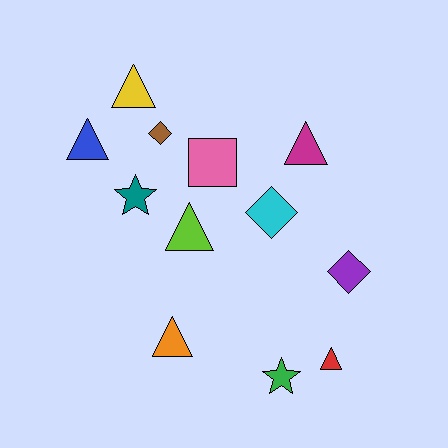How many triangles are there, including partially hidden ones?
There are 6 triangles.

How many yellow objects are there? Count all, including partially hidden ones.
There is 1 yellow object.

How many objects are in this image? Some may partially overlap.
There are 12 objects.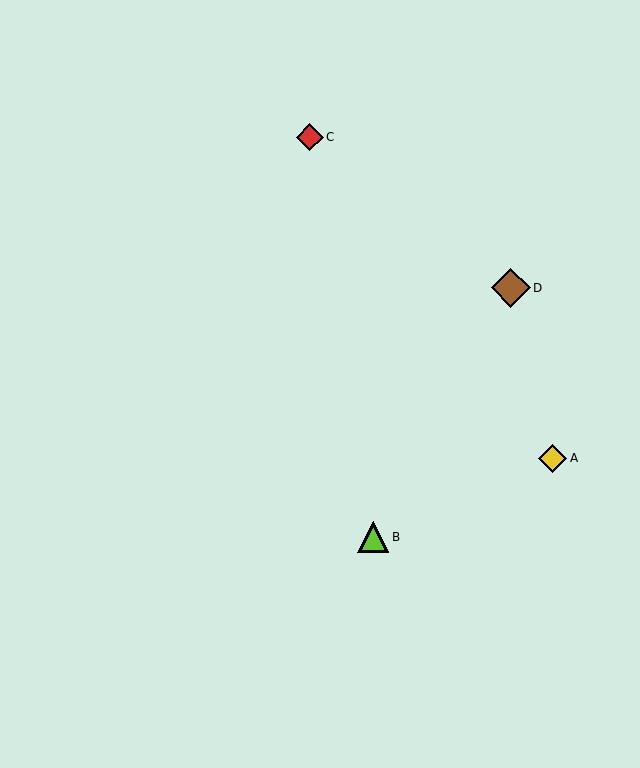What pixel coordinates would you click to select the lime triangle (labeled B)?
Click at (373, 537) to select the lime triangle B.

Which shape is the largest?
The brown diamond (labeled D) is the largest.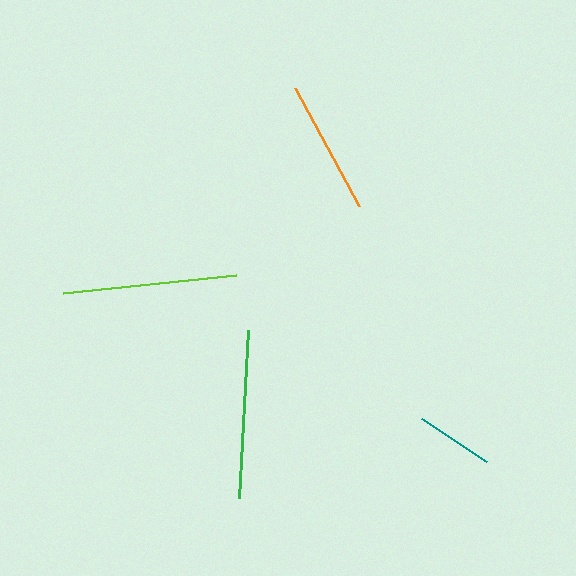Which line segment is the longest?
The lime line is the longest at approximately 174 pixels.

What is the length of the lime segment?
The lime segment is approximately 174 pixels long.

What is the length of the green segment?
The green segment is approximately 169 pixels long.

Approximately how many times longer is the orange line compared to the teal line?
The orange line is approximately 1.7 times the length of the teal line.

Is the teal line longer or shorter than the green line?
The green line is longer than the teal line.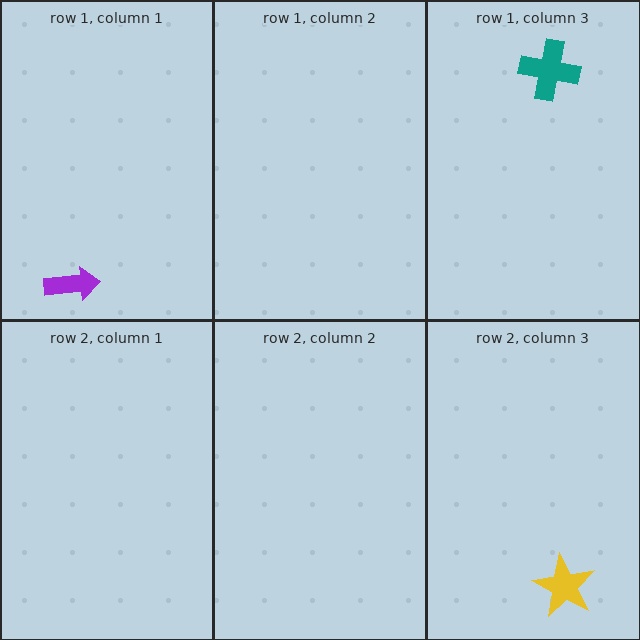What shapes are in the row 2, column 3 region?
The yellow star.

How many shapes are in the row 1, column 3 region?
1.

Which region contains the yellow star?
The row 2, column 3 region.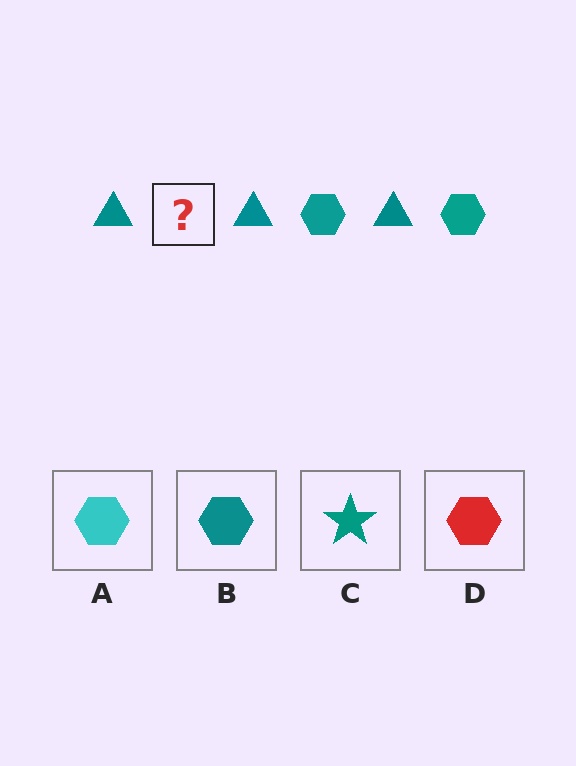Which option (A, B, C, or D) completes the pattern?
B.